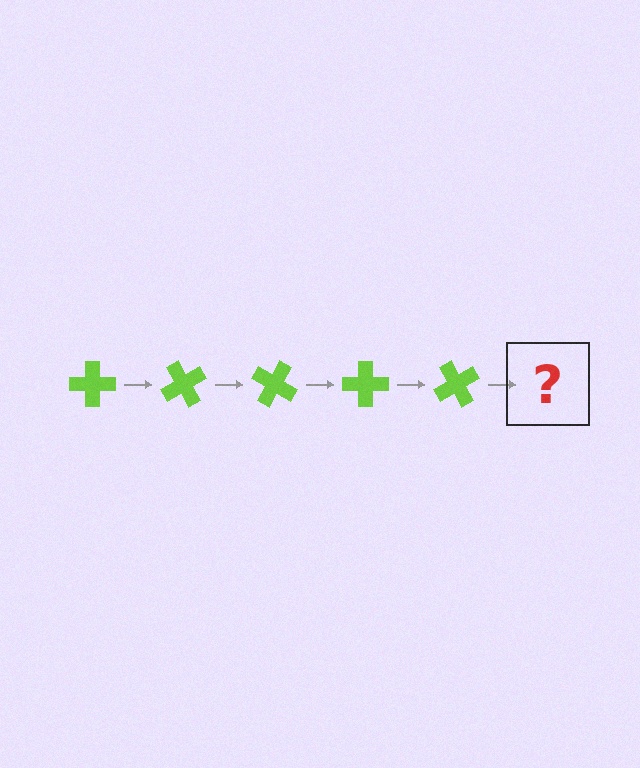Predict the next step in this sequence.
The next step is a lime cross rotated 300 degrees.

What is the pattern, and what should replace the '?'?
The pattern is that the cross rotates 60 degrees each step. The '?' should be a lime cross rotated 300 degrees.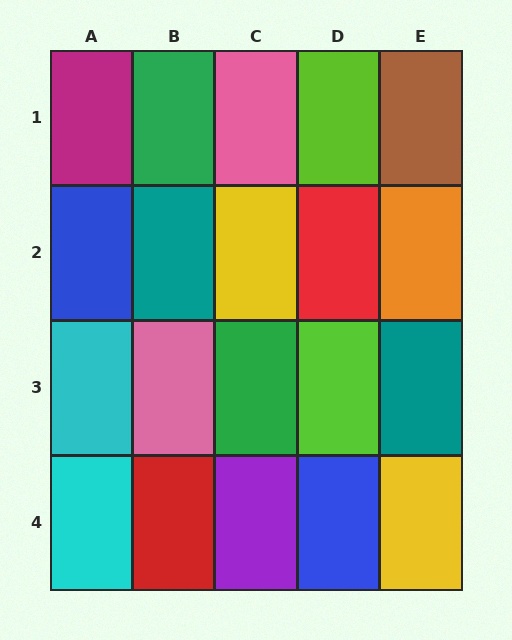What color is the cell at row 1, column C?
Pink.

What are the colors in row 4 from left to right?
Cyan, red, purple, blue, yellow.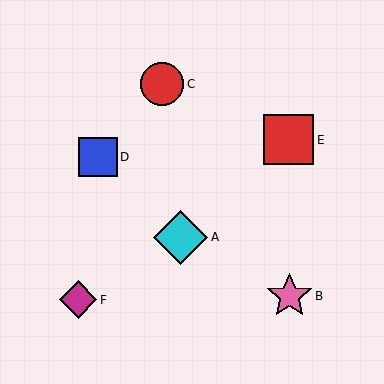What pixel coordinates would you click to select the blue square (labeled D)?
Click at (98, 157) to select the blue square D.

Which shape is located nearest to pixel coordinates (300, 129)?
The red square (labeled E) at (289, 140) is nearest to that location.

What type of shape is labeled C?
Shape C is a red circle.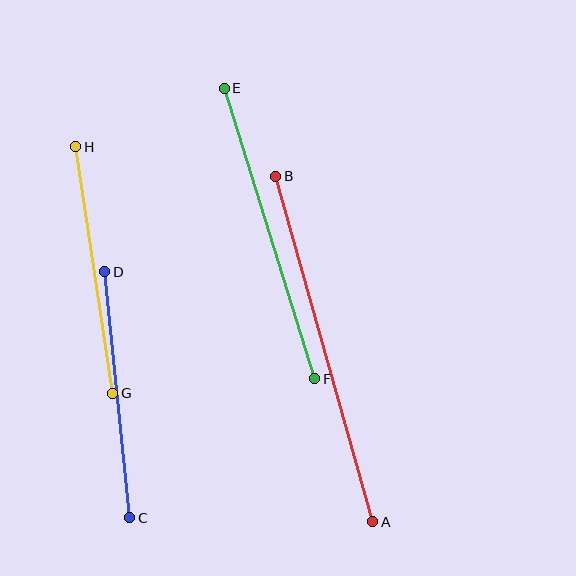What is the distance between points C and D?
The distance is approximately 247 pixels.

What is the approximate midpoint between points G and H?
The midpoint is at approximately (94, 270) pixels.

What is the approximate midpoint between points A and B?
The midpoint is at approximately (324, 349) pixels.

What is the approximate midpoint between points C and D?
The midpoint is at approximately (117, 395) pixels.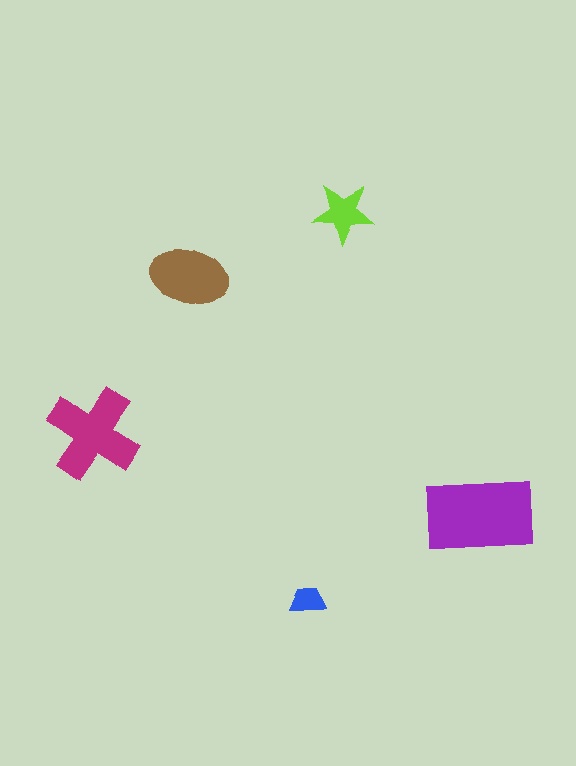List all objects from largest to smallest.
The purple rectangle, the magenta cross, the brown ellipse, the lime star, the blue trapezoid.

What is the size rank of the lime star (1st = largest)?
4th.